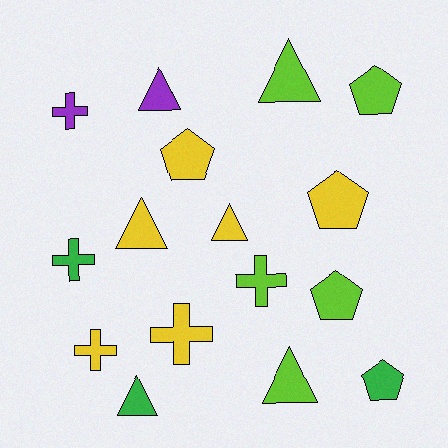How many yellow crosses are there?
There are 2 yellow crosses.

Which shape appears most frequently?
Triangle, with 6 objects.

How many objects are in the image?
There are 16 objects.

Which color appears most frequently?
Yellow, with 6 objects.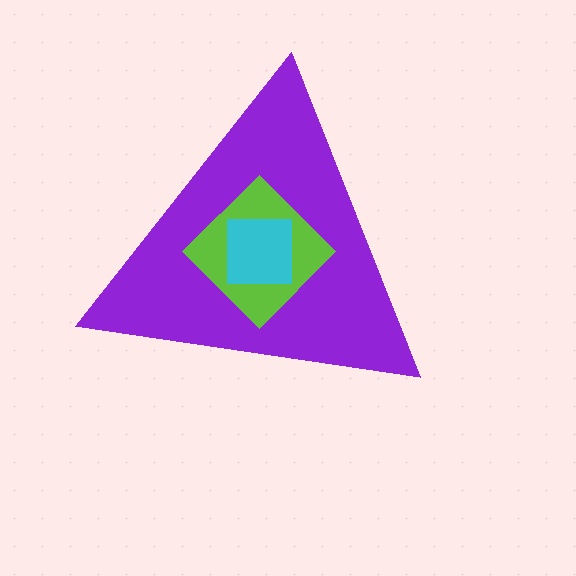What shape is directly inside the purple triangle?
The lime diamond.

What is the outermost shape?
The purple triangle.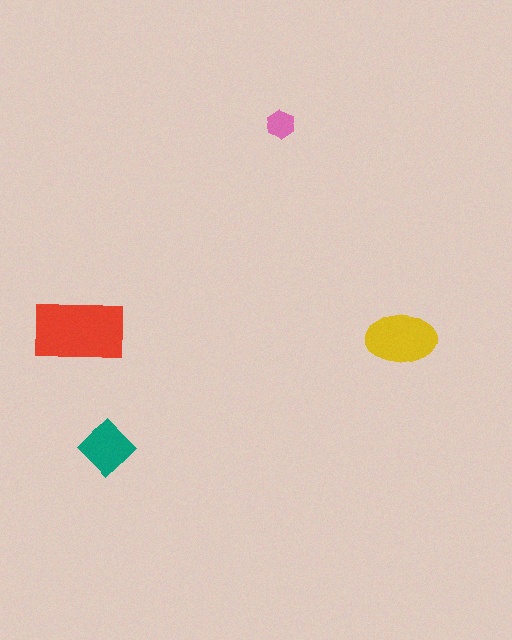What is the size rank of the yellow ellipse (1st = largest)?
2nd.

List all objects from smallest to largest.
The pink hexagon, the teal diamond, the yellow ellipse, the red rectangle.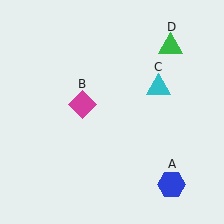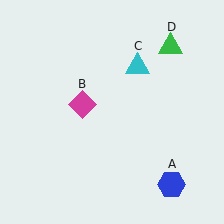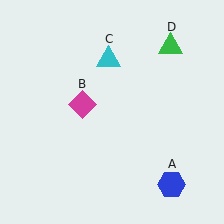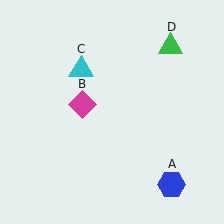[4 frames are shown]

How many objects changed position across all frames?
1 object changed position: cyan triangle (object C).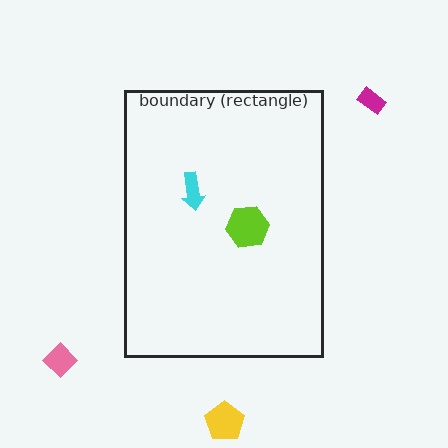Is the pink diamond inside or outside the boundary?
Outside.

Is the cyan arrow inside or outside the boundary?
Inside.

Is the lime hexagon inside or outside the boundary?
Inside.